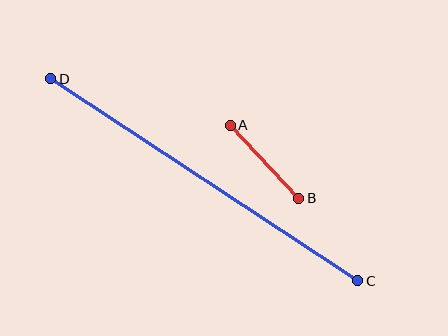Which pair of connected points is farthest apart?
Points C and D are farthest apart.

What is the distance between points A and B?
The distance is approximately 100 pixels.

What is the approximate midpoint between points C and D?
The midpoint is at approximately (204, 180) pixels.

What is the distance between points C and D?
The distance is approximately 368 pixels.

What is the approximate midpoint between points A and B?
The midpoint is at approximately (264, 162) pixels.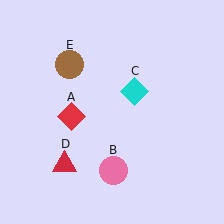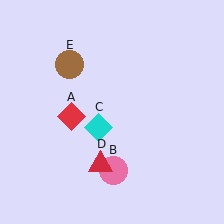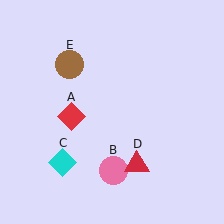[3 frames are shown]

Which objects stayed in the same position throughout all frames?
Red diamond (object A) and pink circle (object B) and brown circle (object E) remained stationary.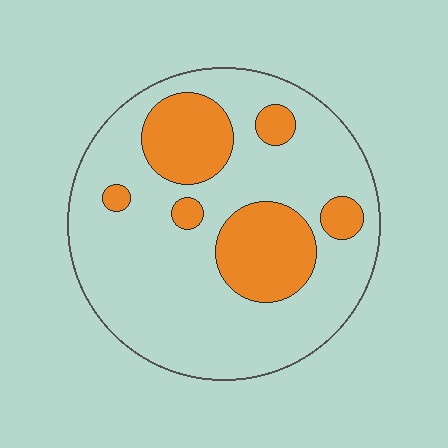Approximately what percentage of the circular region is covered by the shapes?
Approximately 25%.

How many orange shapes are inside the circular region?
6.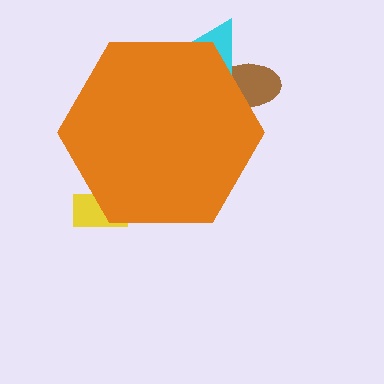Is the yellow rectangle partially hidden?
Yes, the yellow rectangle is partially hidden behind the orange hexagon.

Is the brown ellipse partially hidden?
Yes, the brown ellipse is partially hidden behind the orange hexagon.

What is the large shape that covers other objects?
An orange hexagon.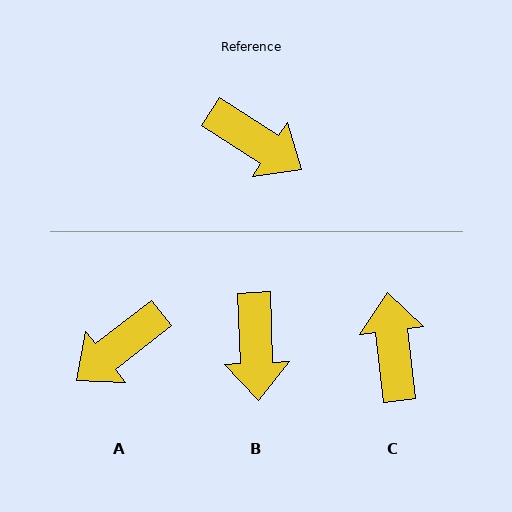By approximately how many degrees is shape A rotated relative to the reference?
Approximately 109 degrees clockwise.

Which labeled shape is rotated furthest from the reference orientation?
C, about 129 degrees away.